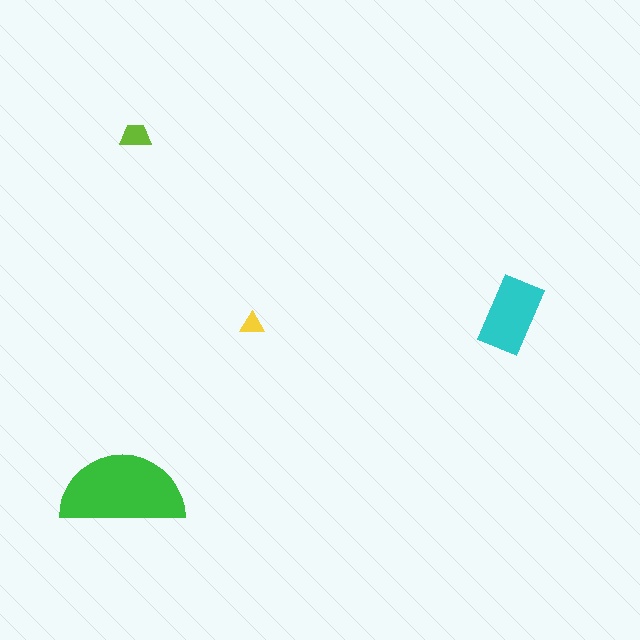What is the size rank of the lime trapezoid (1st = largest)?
3rd.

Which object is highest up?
The lime trapezoid is topmost.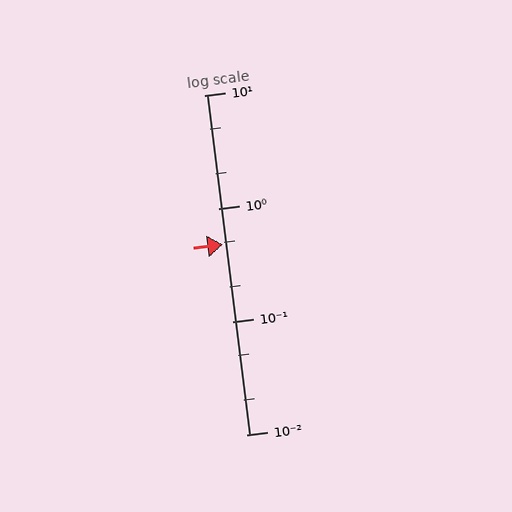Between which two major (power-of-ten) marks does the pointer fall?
The pointer is between 0.1 and 1.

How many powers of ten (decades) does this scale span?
The scale spans 3 decades, from 0.01 to 10.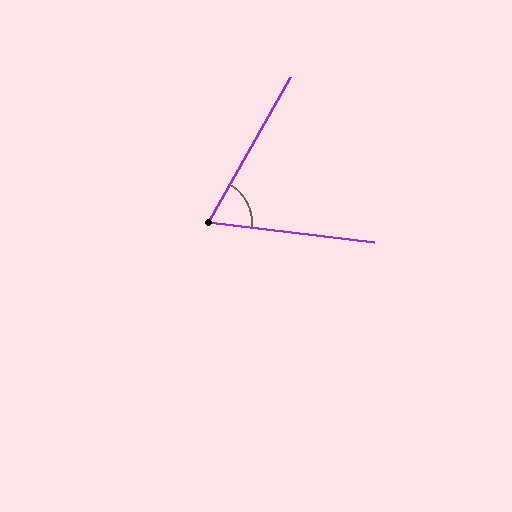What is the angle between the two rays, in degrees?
Approximately 67 degrees.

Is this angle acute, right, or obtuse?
It is acute.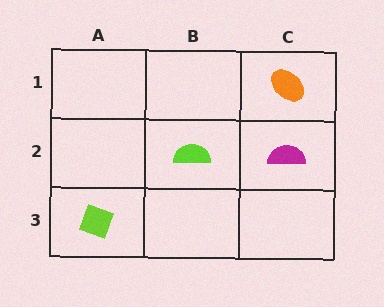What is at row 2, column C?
A magenta semicircle.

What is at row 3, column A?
A lime diamond.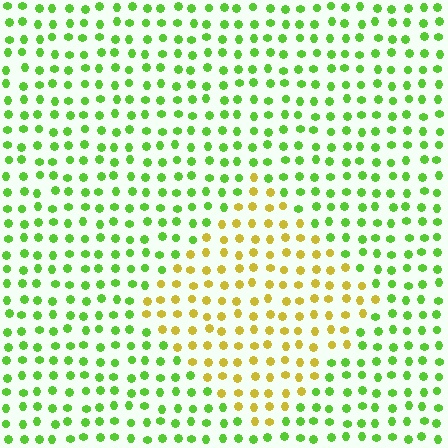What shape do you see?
I see a diamond.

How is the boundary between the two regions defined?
The boundary is defined purely by a slight shift in hue (about 53 degrees). Spacing, size, and orientation are identical on both sides.